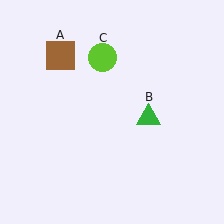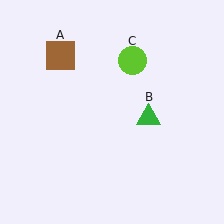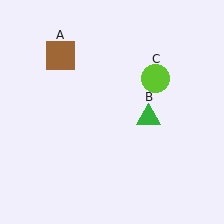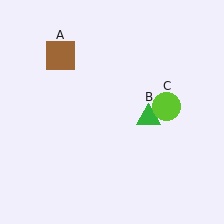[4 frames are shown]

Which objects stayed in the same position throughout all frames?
Brown square (object A) and green triangle (object B) remained stationary.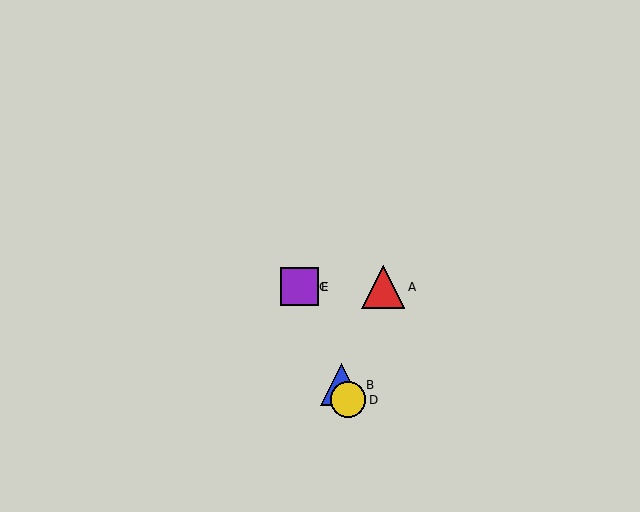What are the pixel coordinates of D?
Object D is at (348, 400).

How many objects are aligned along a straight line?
4 objects (B, C, D, E) are aligned along a straight line.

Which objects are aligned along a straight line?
Objects B, C, D, E are aligned along a straight line.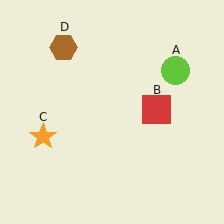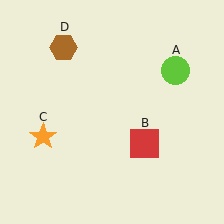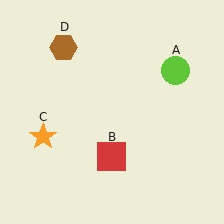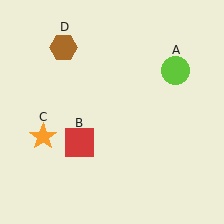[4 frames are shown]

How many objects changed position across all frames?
1 object changed position: red square (object B).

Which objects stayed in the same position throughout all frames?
Lime circle (object A) and orange star (object C) and brown hexagon (object D) remained stationary.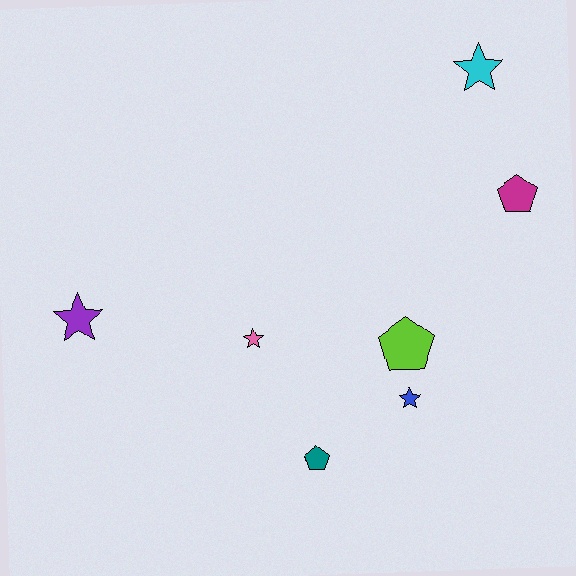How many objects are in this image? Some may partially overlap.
There are 7 objects.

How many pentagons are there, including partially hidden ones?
There are 3 pentagons.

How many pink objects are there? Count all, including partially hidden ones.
There is 1 pink object.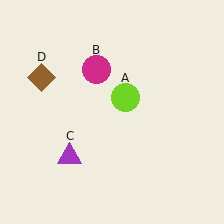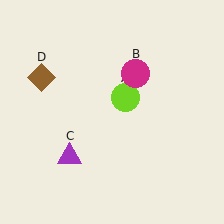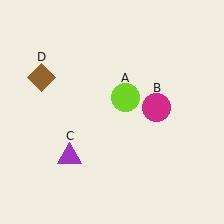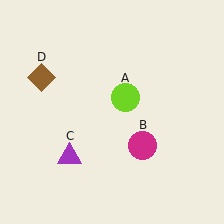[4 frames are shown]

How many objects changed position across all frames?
1 object changed position: magenta circle (object B).